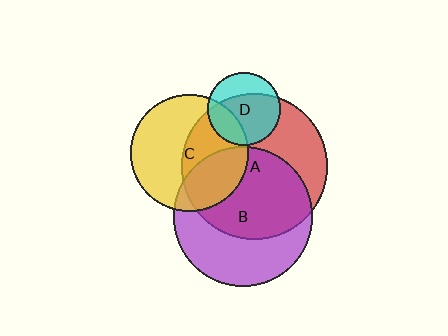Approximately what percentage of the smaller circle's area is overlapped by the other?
Approximately 60%.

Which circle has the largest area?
Circle A (red).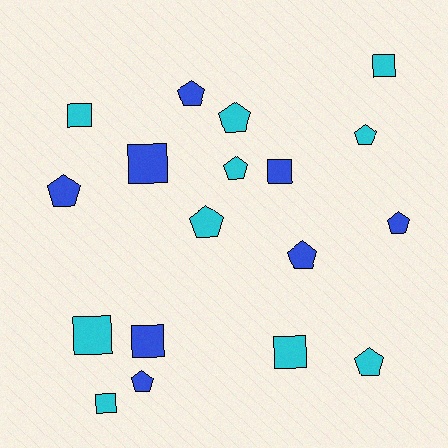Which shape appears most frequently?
Pentagon, with 10 objects.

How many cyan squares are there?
There are 5 cyan squares.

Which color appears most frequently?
Cyan, with 10 objects.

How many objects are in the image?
There are 18 objects.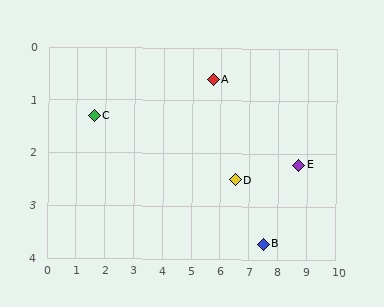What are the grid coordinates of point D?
Point D is at approximately (6.5, 2.5).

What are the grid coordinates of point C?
Point C is at approximately (1.6, 1.3).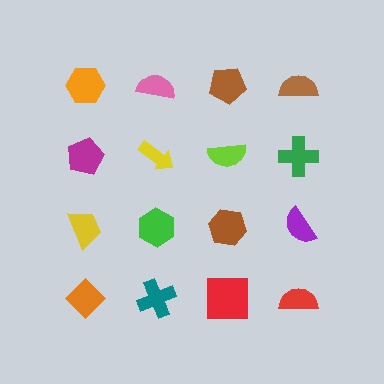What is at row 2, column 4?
A green cross.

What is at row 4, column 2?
A teal cross.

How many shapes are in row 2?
4 shapes.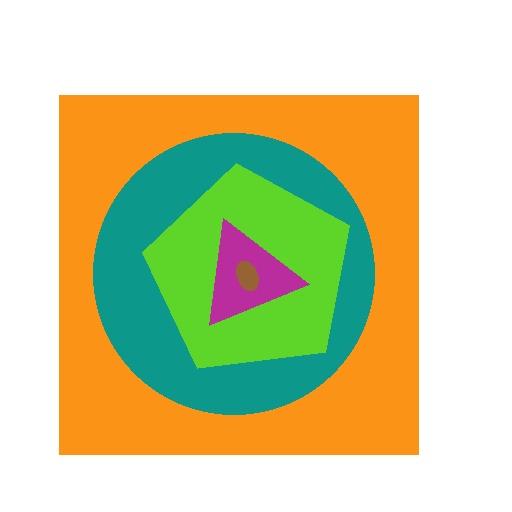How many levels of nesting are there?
5.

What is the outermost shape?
The orange square.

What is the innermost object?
The brown ellipse.